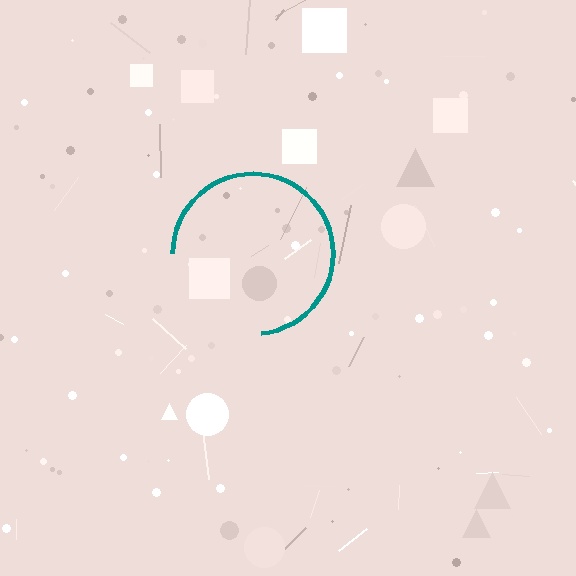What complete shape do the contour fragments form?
The contour fragments form a circle.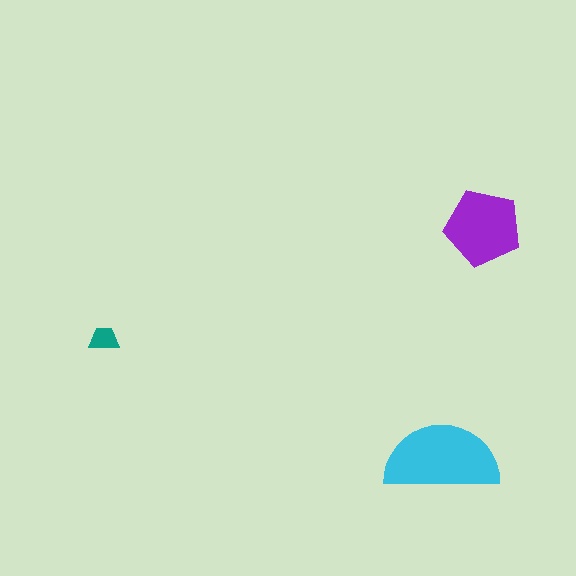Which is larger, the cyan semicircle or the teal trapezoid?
The cyan semicircle.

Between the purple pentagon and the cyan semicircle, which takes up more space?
The cyan semicircle.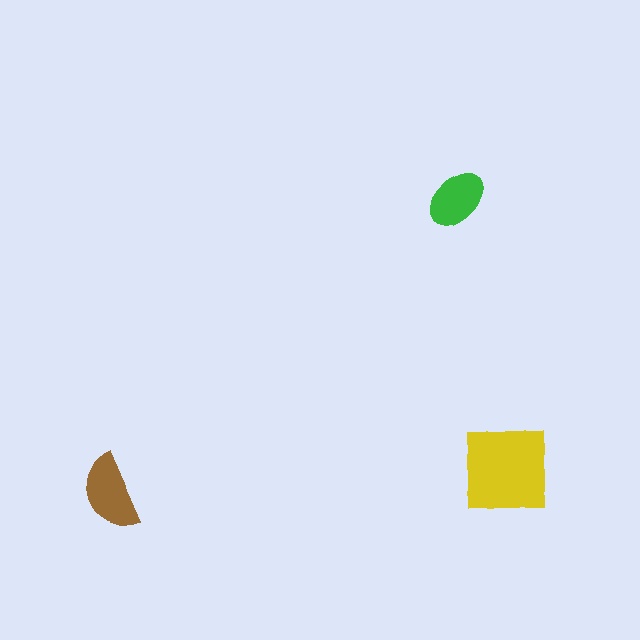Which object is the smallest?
The green ellipse.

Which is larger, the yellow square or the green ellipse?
The yellow square.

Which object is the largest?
The yellow square.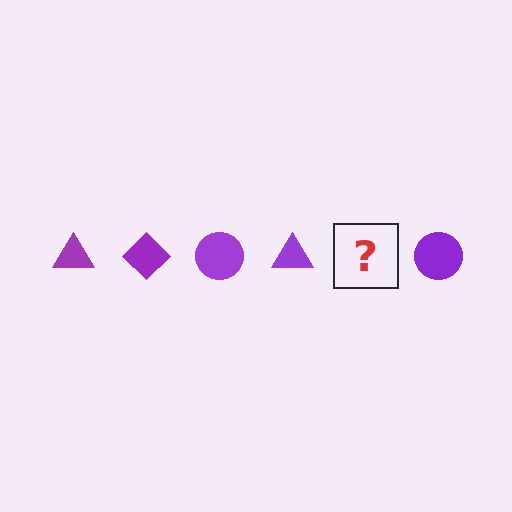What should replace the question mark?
The question mark should be replaced with a purple diamond.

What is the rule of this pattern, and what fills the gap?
The rule is that the pattern cycles through triangle, diamond, circle shapes in purple. The gap should be filled with a purple diamond.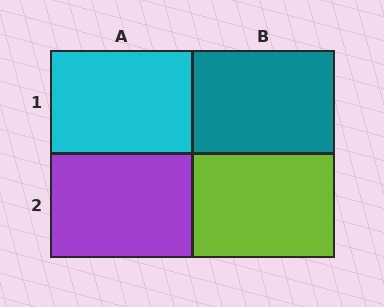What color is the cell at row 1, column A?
Cyan.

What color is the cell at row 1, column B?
Teal.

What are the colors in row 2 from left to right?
Purple, lime.